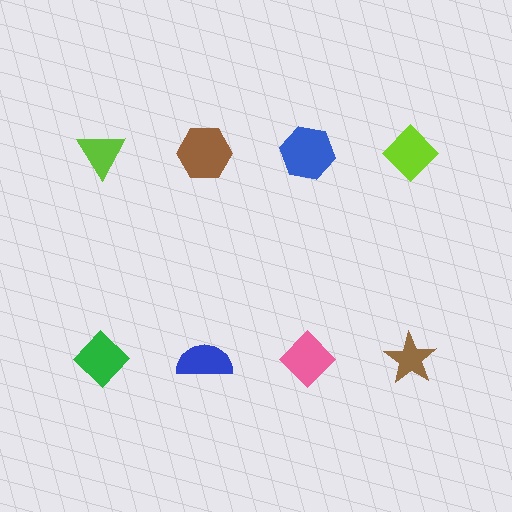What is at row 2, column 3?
A pink diamond.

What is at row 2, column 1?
A green diamond.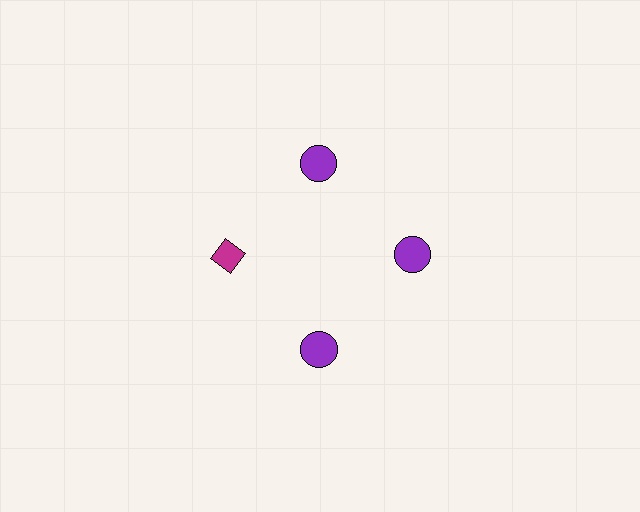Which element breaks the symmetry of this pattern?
The magenta diamond at roughly the 9 o'clock position breaks the symmetry. All other shapes are purple circles.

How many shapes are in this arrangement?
There are 4 shapes arranged in a ring pattern.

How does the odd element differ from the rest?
It differs in both color (magenta instead of purple) and shape (diamond instead of circle).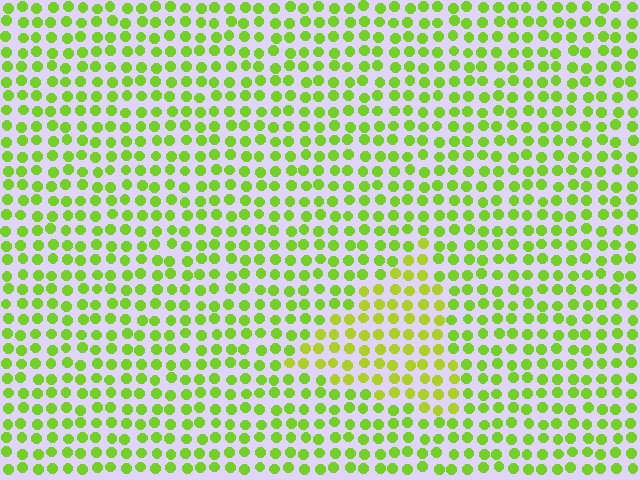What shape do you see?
I see a triangle.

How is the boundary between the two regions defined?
The boundary is defined purely by a slight shift in hue (about 21 degrees). Spacing, size, and orientation are identical on both sides.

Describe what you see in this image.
The image is filled with small lime elements in a uniform arrangement. A triangle-shaped region is visible where the elements are tinted to a slightly different hue, forming a subtle color boundary.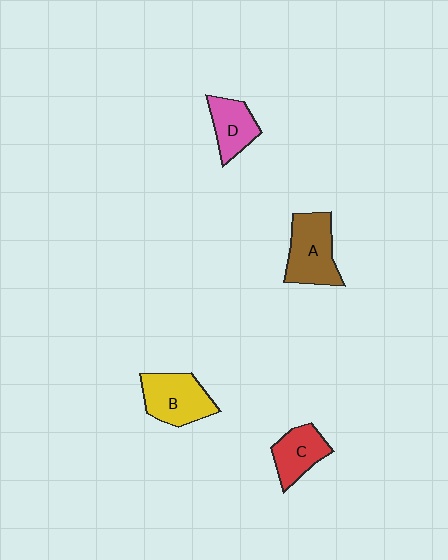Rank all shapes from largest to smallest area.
From largest to smallest: A (brown), B (yellow), C (red), D (pink).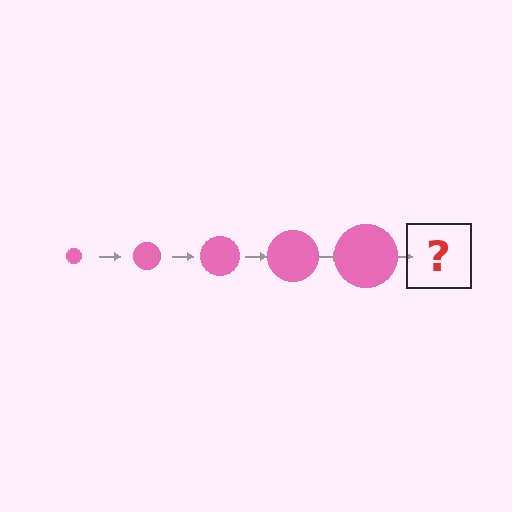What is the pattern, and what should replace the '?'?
The pattern is that the circle gets progressively larger each step. The '?' should be a pink circle, larger than the previous one.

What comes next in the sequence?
The next element should be a pink circle, larger than the previous one.